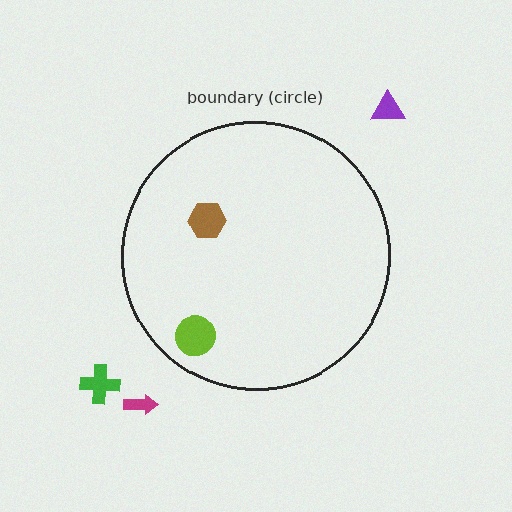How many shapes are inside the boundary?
2 inside, 3 outside.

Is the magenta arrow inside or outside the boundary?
Outside.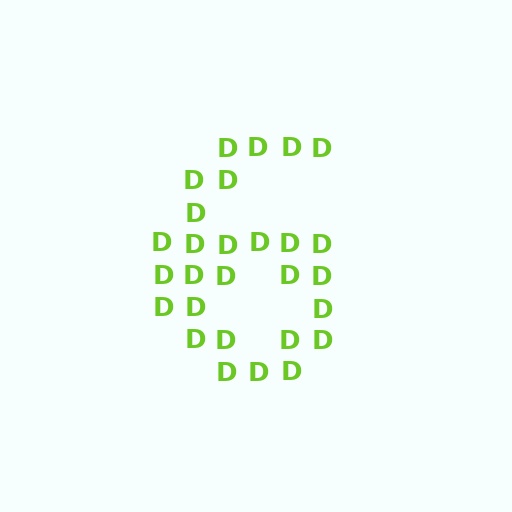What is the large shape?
The large shape is the digit 6.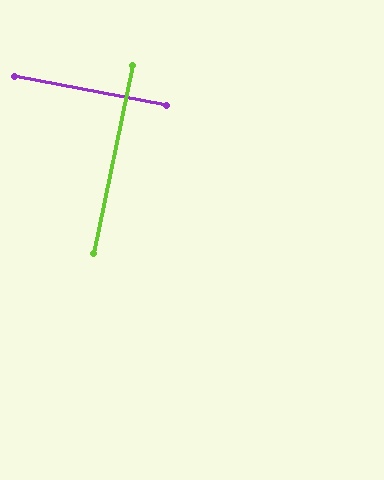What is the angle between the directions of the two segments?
Approximately 89 degrees.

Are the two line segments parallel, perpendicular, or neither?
Perpendicular — they meet at approximately 89°.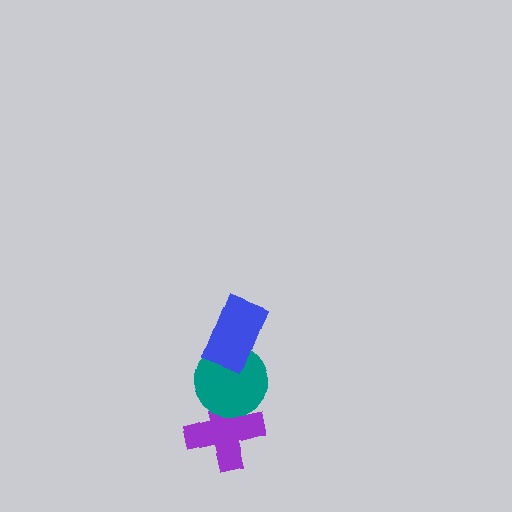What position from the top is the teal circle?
The teal circle is 2nd from the top.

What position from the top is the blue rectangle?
The blue rectangle is 1st from the top.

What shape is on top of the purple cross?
The teal circle is on top of the purple cross.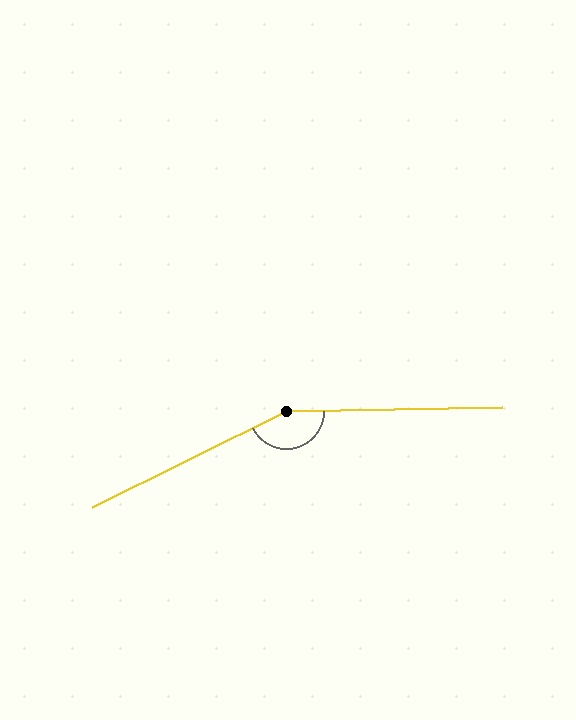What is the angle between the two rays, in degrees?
Approximately 155 degrees.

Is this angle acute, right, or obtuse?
It is obtuse.